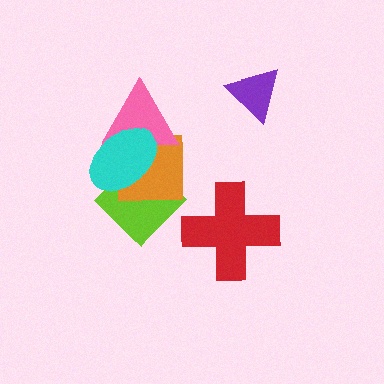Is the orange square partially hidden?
Yes, it is partially covered by another shape.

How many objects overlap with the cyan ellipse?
3 objects overlap with the cyan ellipse.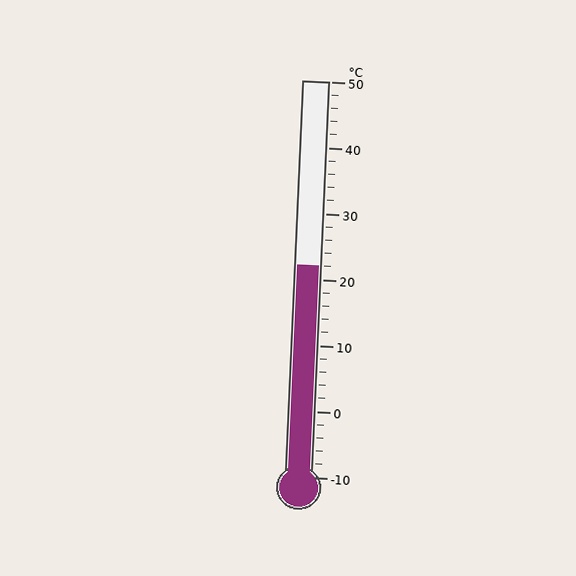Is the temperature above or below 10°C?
The temperature is above 10°C.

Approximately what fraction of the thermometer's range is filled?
The thermometer is filled to approximately 55% of its range.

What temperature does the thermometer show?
The thermometer shows approximately 22°C.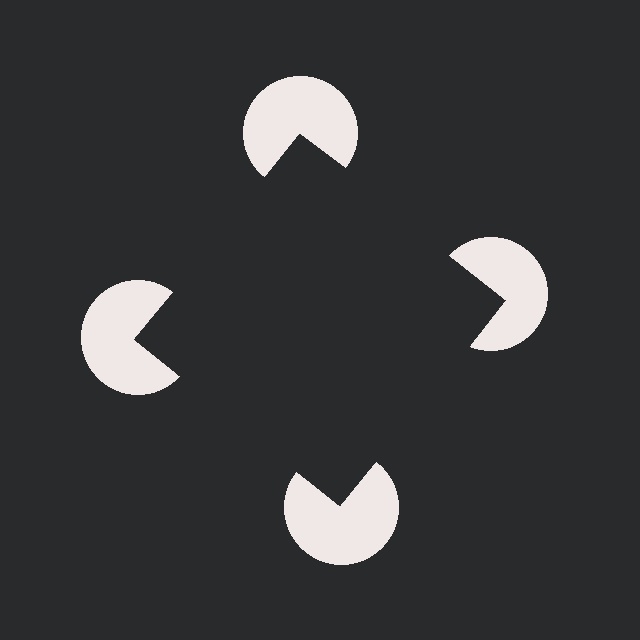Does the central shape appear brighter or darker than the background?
It typically appears slightly darker than the background, even though no actual brightness change is drawn.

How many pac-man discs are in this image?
There are 4 — one at each vertex of the illusory square.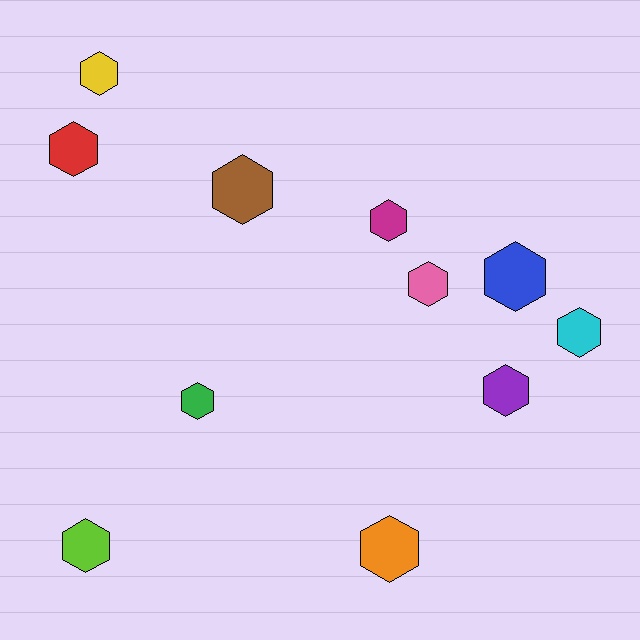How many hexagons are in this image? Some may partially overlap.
There are 11 hexagons.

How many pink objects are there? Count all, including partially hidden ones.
There is 1 pink object.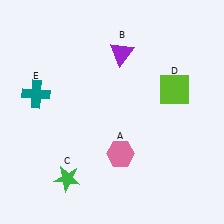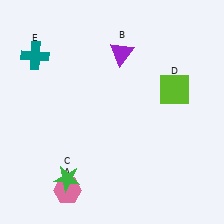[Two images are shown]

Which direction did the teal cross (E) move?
The teal cross (E) moved up.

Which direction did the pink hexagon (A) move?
The pink hexagon (A) moved left.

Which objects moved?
The objects that moved are: the pink hexagon (A), the teal cross (E).